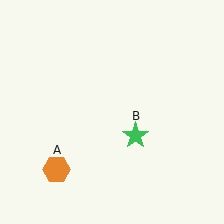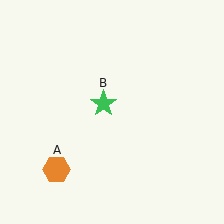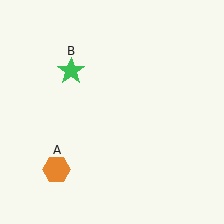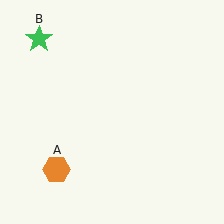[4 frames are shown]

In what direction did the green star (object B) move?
The green star (object B) moved up and to the left.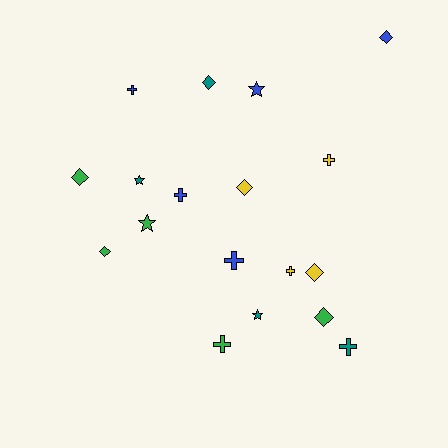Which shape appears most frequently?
Diamond, with 7 objects.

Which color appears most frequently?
Blue, with 5 objects.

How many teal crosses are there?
There is 1 teal cross.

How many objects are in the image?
There are 18 objects.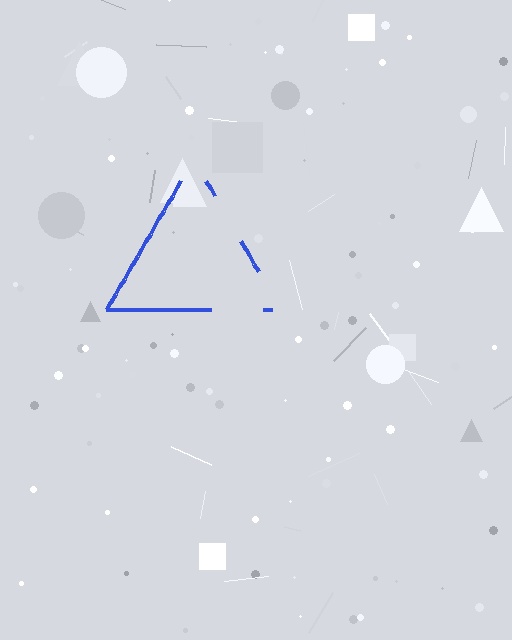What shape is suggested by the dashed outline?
The dashed outline suggests a triangle.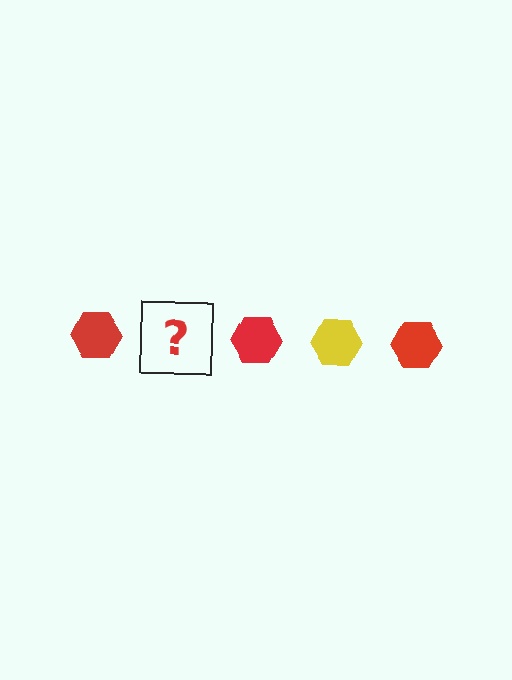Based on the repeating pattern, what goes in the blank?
The blank should be a yellow hexagon.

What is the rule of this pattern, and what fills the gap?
The rule is that the pattern cycles through red, yellow hexagons. The gap should be filled with a yellow hexagon.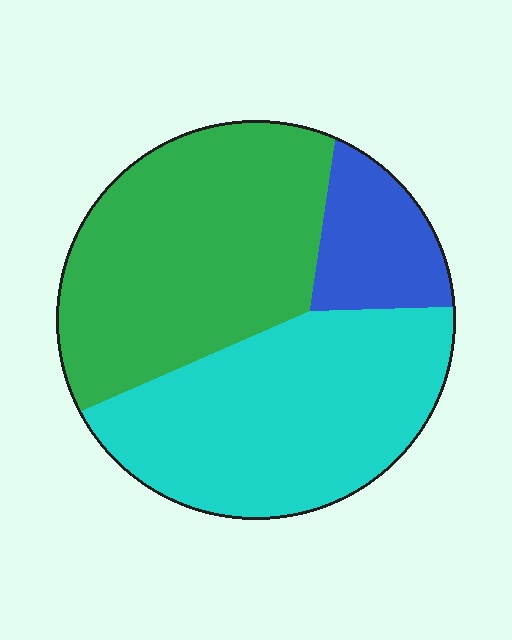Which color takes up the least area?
Blue, at roughly 15%.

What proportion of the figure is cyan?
Cyan takes up about two fifths (2/5) of the figure.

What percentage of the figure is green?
Green covers 44% of the figure.